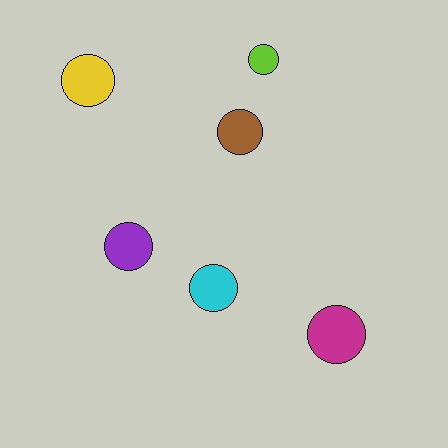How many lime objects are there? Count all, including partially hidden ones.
There is 1 lime object.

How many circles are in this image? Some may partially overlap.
There are 6 circles.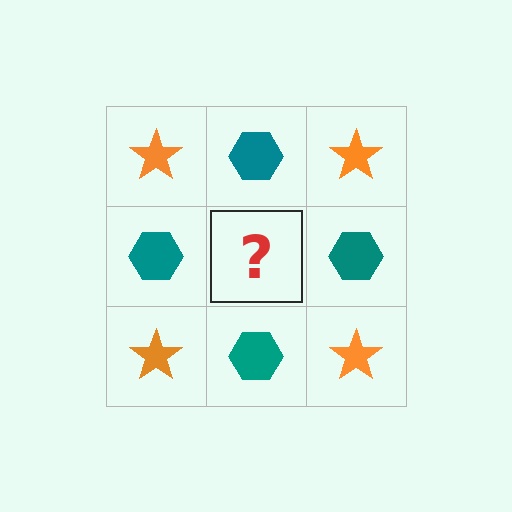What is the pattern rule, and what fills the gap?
The rule is that it alternates orange star and teal hexagon in a checkerboard pattern. The gap should be filled with an orange star.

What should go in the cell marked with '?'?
The missing cell should contain an orange star.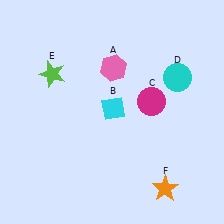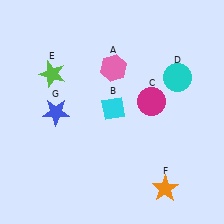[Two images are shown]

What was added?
A blue star (G) was added in Image 2.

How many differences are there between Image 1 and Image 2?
There is 1 difference between the two images.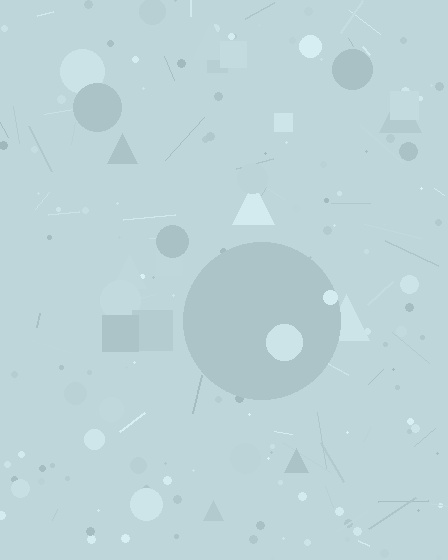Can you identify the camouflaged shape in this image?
The camouflaged shape is a circle.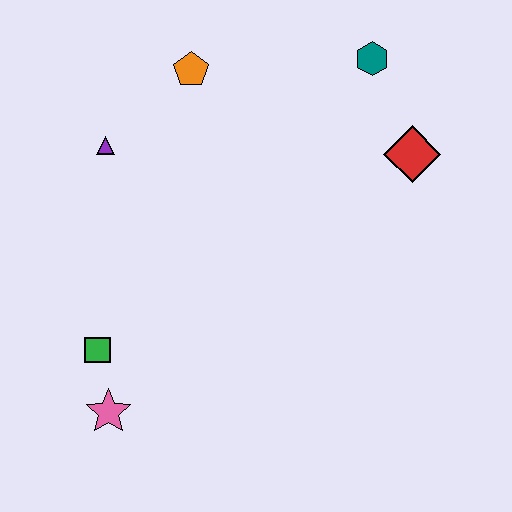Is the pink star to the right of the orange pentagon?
No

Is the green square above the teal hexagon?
No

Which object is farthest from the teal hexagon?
The pink star is farthest from the teal hexagon.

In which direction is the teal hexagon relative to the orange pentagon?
The teal hexagon is to the right of the orange pentagon.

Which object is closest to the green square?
The pink star is closest to the green square.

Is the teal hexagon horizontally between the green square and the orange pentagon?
No